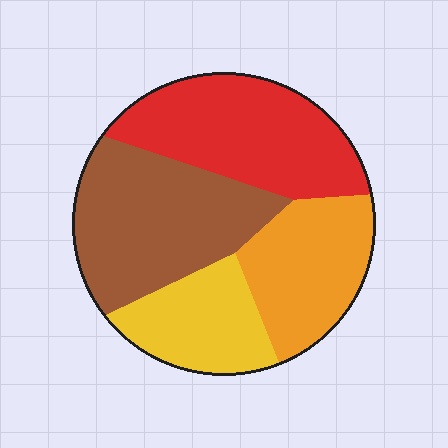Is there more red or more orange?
Red.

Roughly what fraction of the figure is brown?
Brown takes up about one third (1/3) of the figure.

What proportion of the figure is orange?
Orange covers roughly 20% of the figure.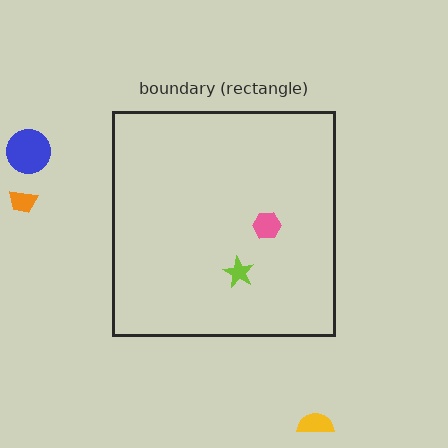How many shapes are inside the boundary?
2 inside, 3 outside.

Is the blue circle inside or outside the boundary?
Outside.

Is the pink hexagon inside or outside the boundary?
Inside.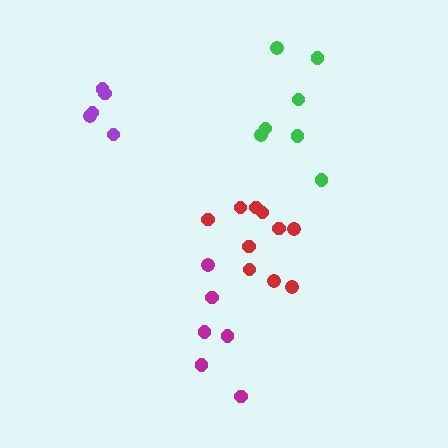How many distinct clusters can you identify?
There are 4 distinct clusters.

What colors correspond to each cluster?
The clusters are colored: purple, red, green, magenta.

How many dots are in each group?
Group 1: 5 dots, Group 2: 10 dots, Group 3: 7 dots, Group 4: 6 dots (28 total).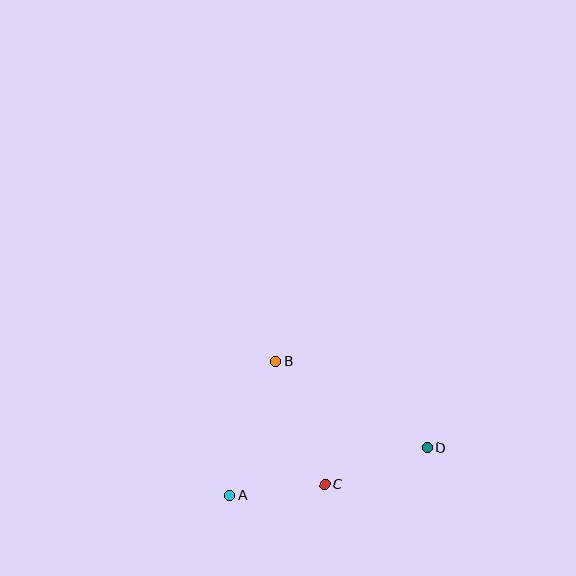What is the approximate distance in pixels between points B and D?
The distance between B and D is approximately 174 pixels.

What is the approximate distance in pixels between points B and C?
The distance between B and C is approximately 133 pixels.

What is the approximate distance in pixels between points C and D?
The distance between C and D is approximately 109 pixels.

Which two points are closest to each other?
Points A and C are closest to each other.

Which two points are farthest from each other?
Points A and D are farthest from each other.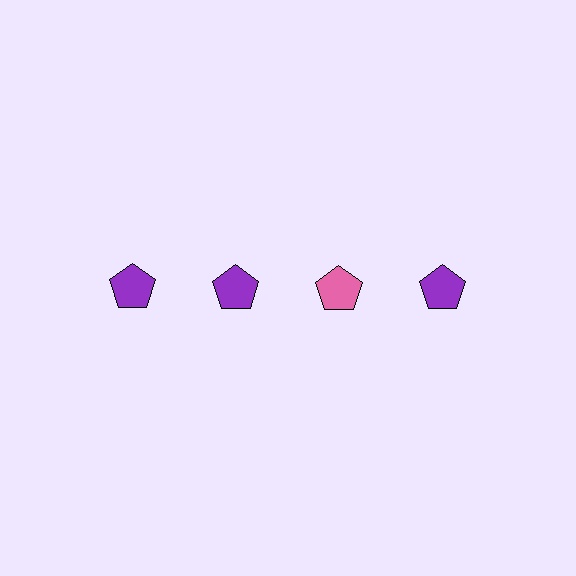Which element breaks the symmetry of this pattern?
The pink pentagon in the top row, center column breaks the symmetry. All other shapes are purple pentagons.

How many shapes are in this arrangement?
There are 4 shapes arranged in a grid pattern.